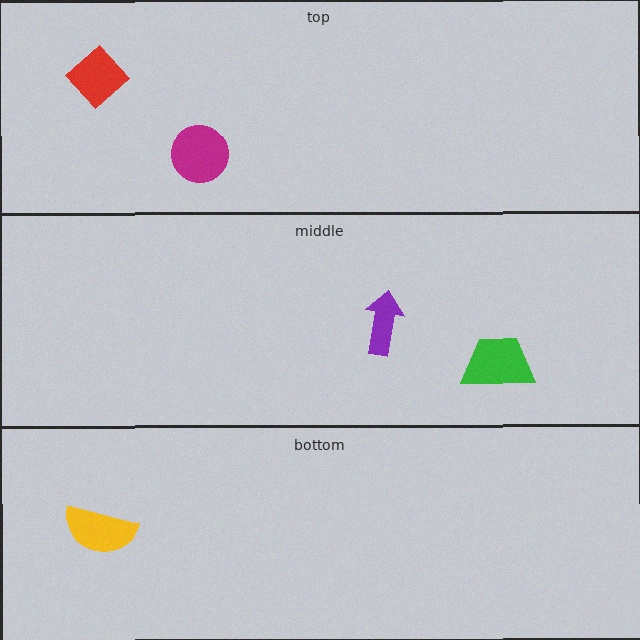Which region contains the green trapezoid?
The middle region.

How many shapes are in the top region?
2.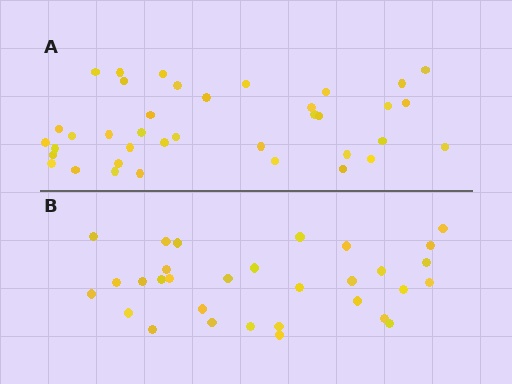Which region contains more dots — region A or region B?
Region A (the top region) has more dots.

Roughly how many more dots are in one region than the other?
Region A has roughly 8 or so more dots than region B.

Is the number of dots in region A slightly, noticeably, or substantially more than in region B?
Region A has only slightly more — the two regions are fairly close. The ratio is roughly 1.2 to 1.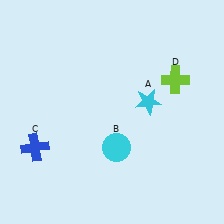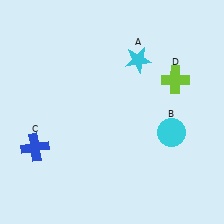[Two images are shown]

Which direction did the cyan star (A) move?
The cyan star (A) moved up.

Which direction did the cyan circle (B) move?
The cyan circle (B) moved right.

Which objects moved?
The objects that moved are: the cyan star (A), the cyan circle (B).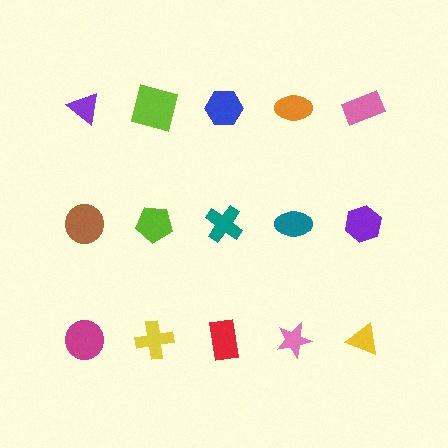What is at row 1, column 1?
A purple triangle.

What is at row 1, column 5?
A pink rectangle.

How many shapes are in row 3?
5 shapes.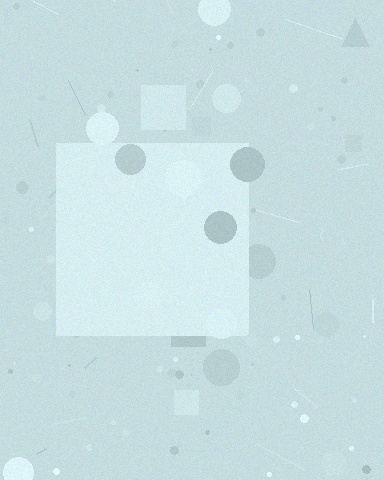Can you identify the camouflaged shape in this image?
The camouflaged shape is a square.